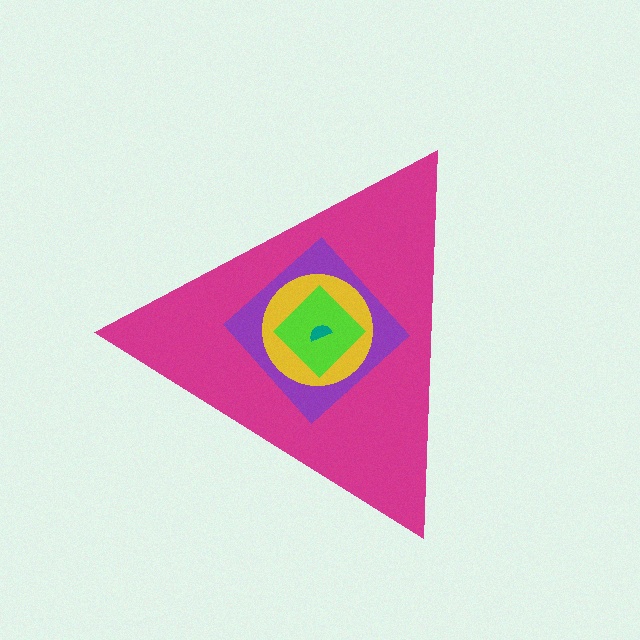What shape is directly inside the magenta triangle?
The purple diamond.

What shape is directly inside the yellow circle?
The lime diamond.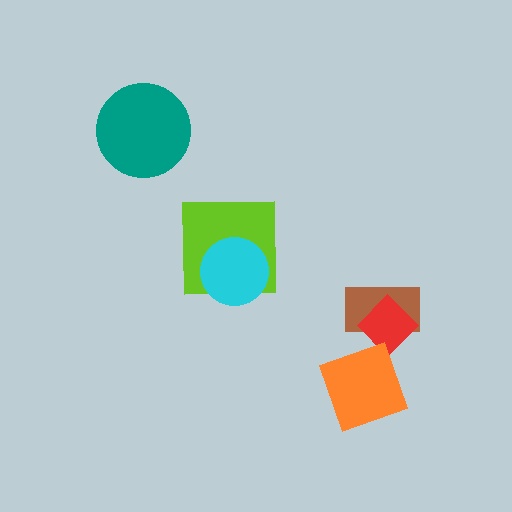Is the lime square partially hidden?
Yes, it is partially covered by another shape.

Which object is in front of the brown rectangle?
The red diamond is in front of the brown rectangle.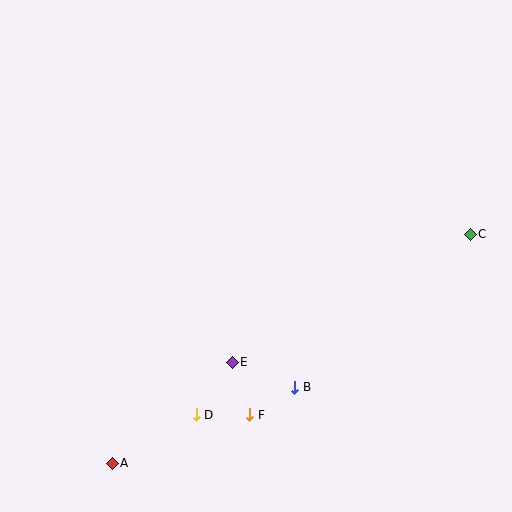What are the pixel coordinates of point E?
Point E is at (232, 362).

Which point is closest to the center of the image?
Point E at (232, 362) is closest to the center.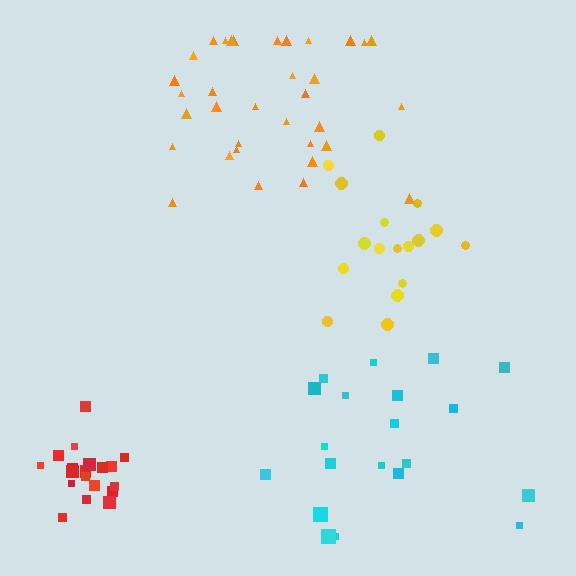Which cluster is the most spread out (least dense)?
Cyan.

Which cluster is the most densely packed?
Red.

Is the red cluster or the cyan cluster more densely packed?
Red.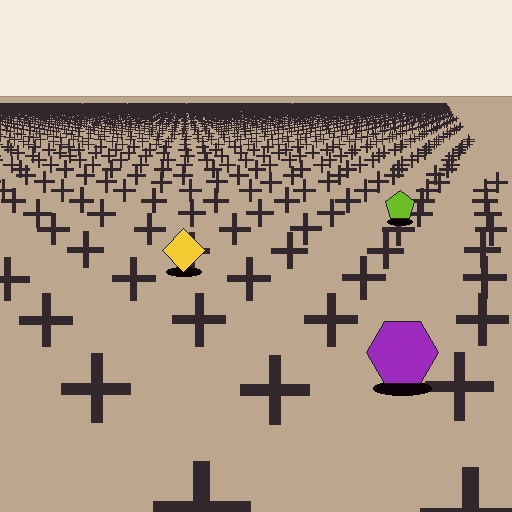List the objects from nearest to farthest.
From nearest to farthest: the purple hexagon, the yellow diamond, the lime pentagon.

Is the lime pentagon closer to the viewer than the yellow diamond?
No. The yellow diamond is closer — you can tell from the texture gradient: the ground texture is coarser near it.